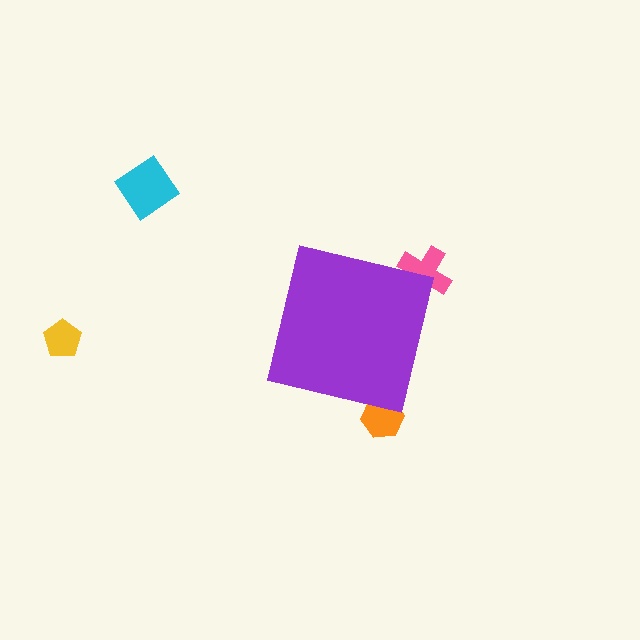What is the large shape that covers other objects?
A purple square.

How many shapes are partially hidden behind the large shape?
2 shapes are partially hidden.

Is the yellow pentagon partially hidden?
No, the yellow pentagon is fully visible.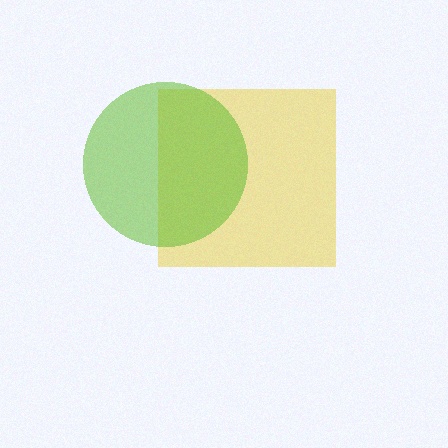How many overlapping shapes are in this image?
There are 2 overlapping shapes in the image.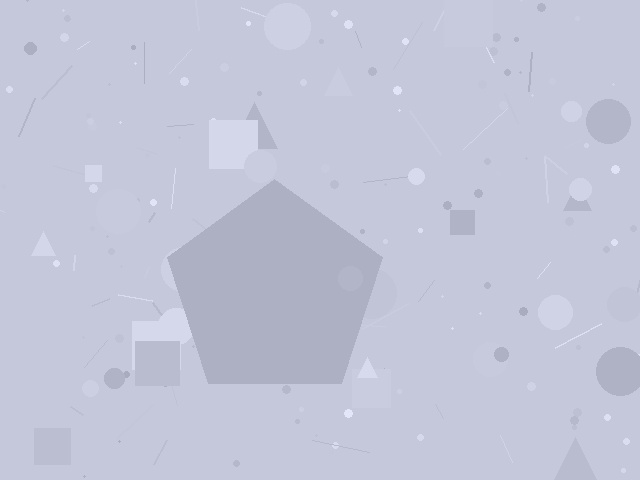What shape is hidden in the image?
A pentagon is hidden in the image.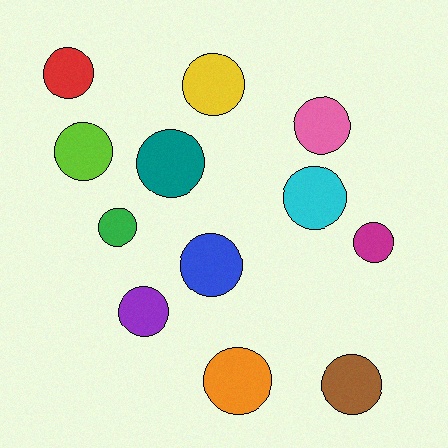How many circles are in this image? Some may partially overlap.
There are 12 circles.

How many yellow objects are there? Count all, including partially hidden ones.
There is 1 yellow object.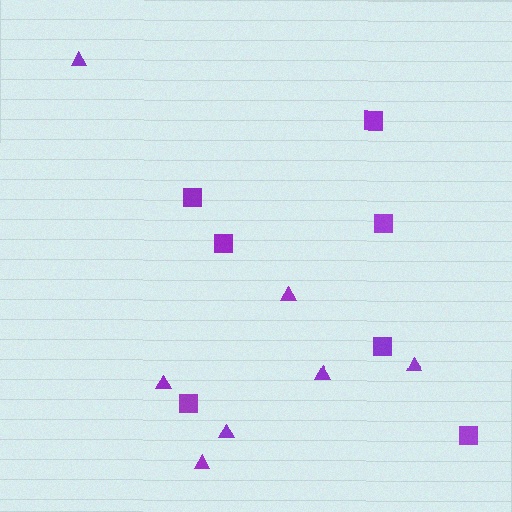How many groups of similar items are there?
There are 2 groups: one group of triangles (7) and one group of squares (7).